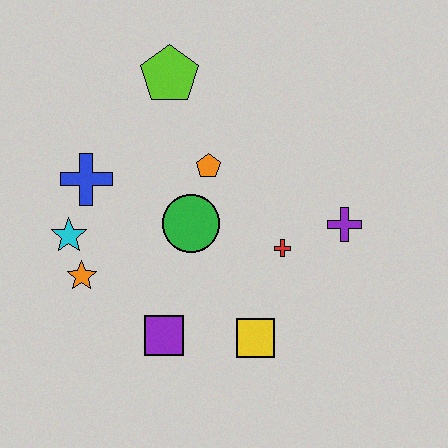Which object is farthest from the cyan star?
The purple cross is farthest from the cyan star.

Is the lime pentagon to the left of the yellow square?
Yes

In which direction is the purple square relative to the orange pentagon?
The purple square is below the orange pentagon.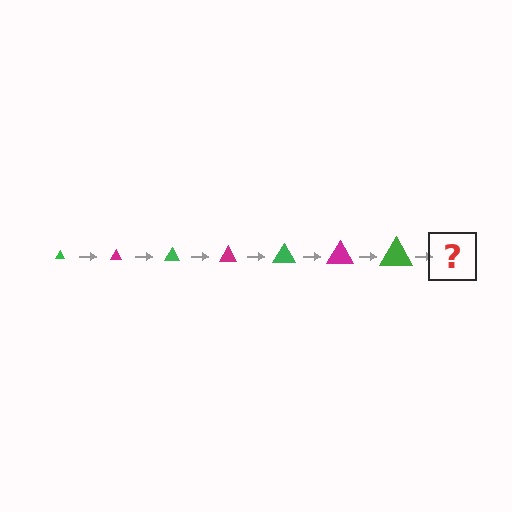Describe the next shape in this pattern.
It should be a magenta triangle, larger than the previous one.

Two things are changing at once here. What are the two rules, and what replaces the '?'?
The two rules are that the triangle grows larger each step and the color cycles through green and magenta. The '?' should be a magenta triangle, larger than the previous one.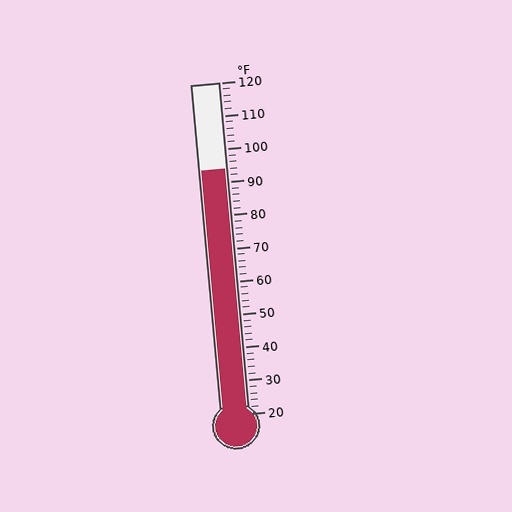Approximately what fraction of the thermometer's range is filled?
The thermometer is filled to approximately 75% of its range.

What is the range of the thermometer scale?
The thermometer scale ranges from 20°F to 120°F.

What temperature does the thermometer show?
The thermometer shows approximately 94°F.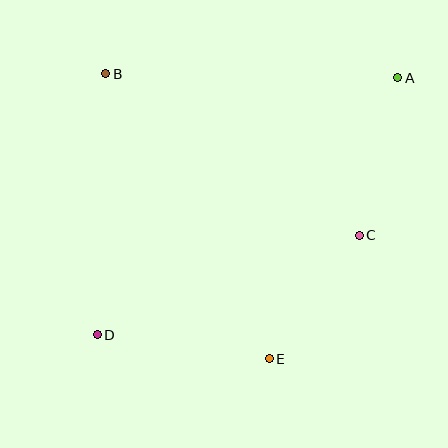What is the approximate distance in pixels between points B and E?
The distance between B and E is approximately 329 pixels.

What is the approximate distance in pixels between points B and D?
The distance between B and D is approximately 261 pixels.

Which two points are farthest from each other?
Points A and D are farthest from each other.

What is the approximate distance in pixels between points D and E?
The distance between D and E is approximately 174 pixels.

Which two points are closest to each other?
Points C and E are closest to each other.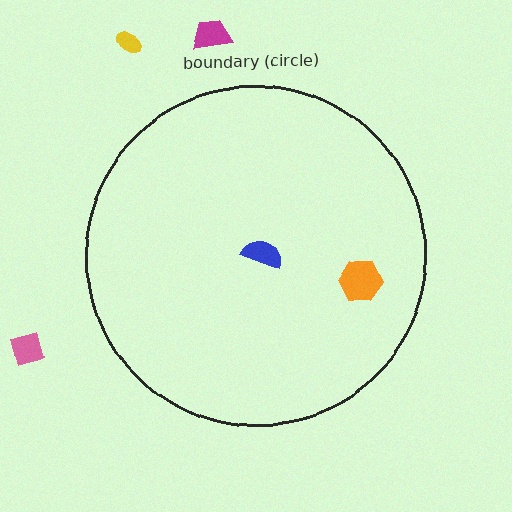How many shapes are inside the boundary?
2 inside, 3 outside.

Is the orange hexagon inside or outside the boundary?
Inside.